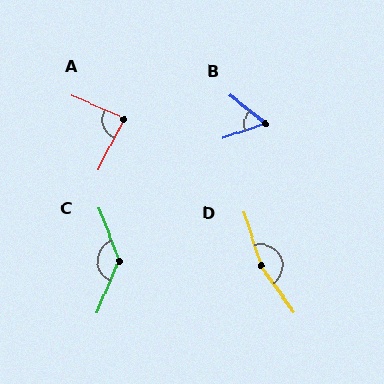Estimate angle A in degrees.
Approximately 86 degrees.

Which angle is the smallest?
B, at approximately 56 degrees.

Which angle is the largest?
D, at approximately 162 degrees.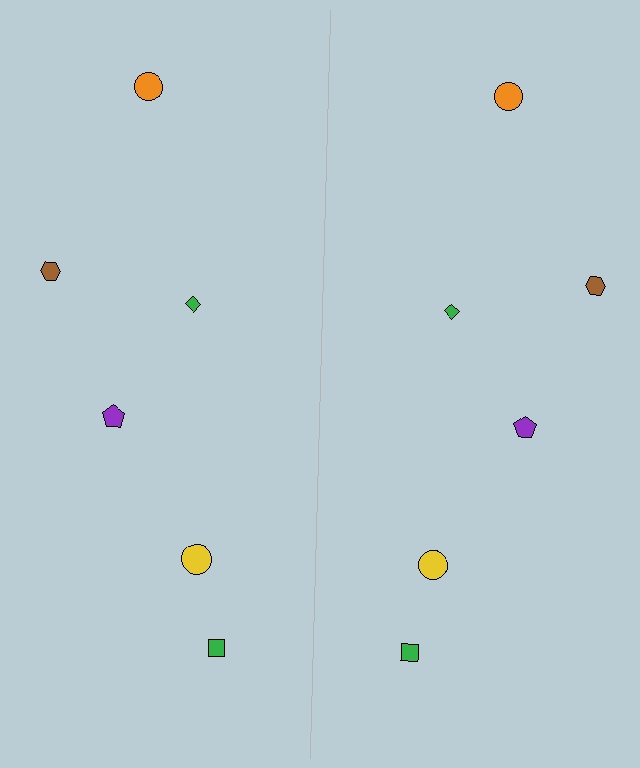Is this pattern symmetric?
Yes, this pattern has bilateral (reflection) symmetry.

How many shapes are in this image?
There are 12 shapes in this image.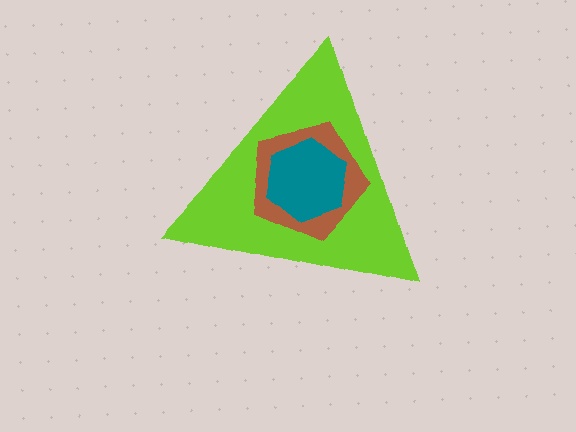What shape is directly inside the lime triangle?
The brown pentagon.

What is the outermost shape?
The lime triangle.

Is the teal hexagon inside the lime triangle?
Yes.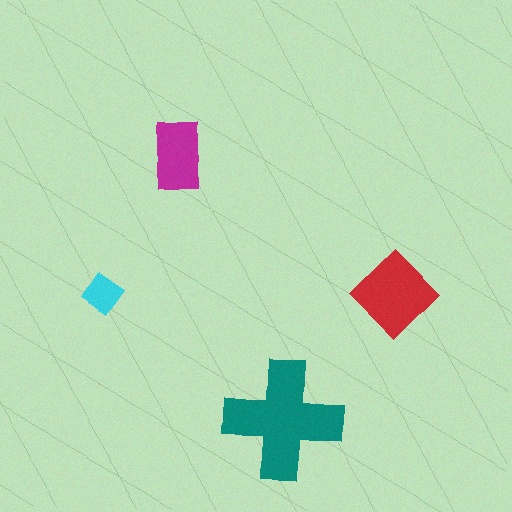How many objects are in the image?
There are 4 objects in the image.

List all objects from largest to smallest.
The teal cross, the red diamond, the magenta rectangle, the cyan diamond.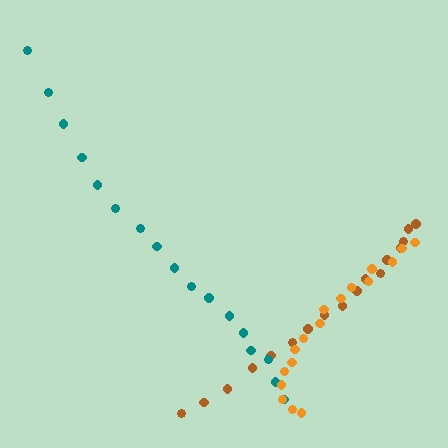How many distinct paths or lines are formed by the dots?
There are 3 distinct paths.